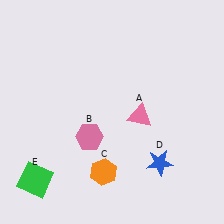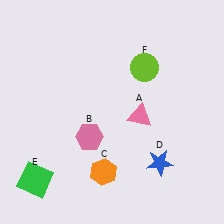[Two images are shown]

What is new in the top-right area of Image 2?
A lime circle (F) was added in the top-right area of Image 2.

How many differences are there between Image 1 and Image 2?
There is 1 difference between the two images.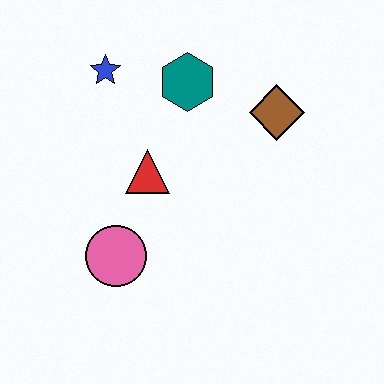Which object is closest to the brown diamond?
The teal hexagon is closest to the brown diamond.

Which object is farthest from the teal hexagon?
The pink circle is farthest from the teal hexagon.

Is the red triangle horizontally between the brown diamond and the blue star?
Yes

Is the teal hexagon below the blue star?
Yes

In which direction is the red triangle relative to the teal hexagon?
The red triangle is below the teal hexagon.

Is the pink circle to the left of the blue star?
No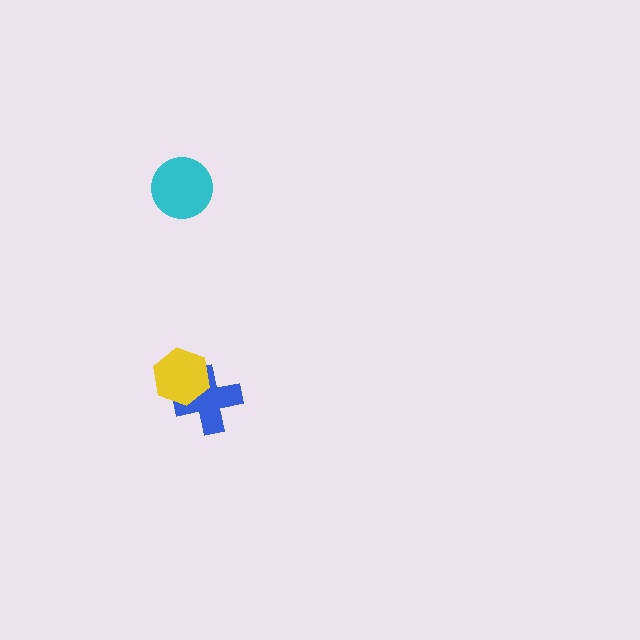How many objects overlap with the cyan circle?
0 objects overlap with the cyan circle.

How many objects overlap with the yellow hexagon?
1 object overlaps with the yellow hexagon.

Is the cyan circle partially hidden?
No, no other shape covers it.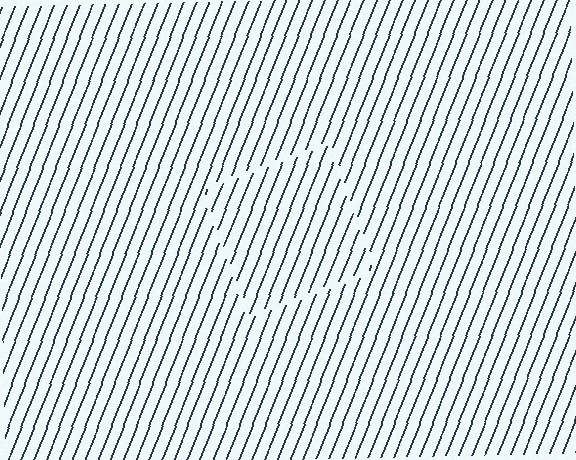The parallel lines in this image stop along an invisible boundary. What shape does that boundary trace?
An illusory square. The interior of the shape contains the same grating, shifted by half a period — the contour is defined by the phase discontinuity where line-ends from the inner and outer gratings abut.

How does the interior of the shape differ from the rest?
The interior of the shape contains the same grating, shifted by half a period — the contour is defined by the phase discontinuity where line-ends from the inner and outer gratings abut.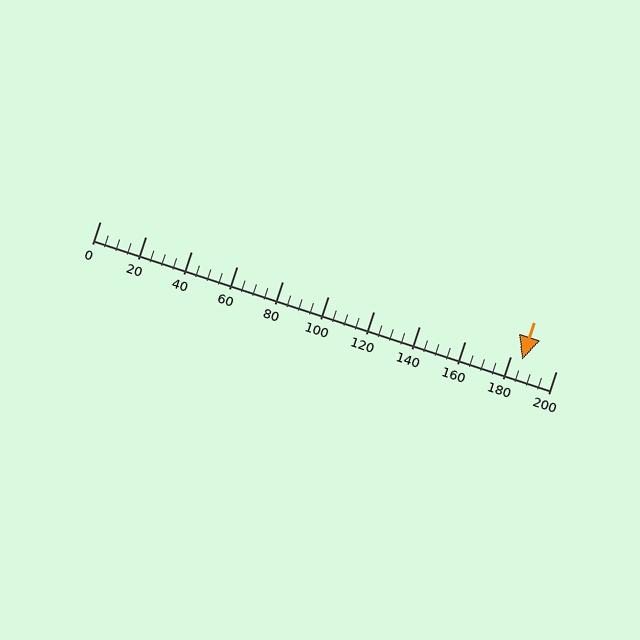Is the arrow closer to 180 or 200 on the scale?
The arrow is closer to 180.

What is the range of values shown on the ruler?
The ruler shows values from 0 to 200.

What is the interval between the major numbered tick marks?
The major tick marks are spaced 20 units apart.